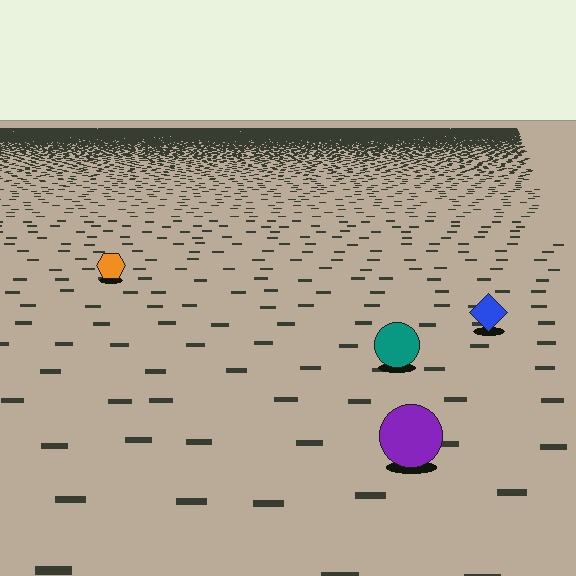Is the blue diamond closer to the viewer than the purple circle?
No. The purple circle is closer — you can tell from the texture gradient: the ground texture is coarser near it.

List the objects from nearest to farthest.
From nearest to farthest: the purple circle, the teal circle, the blue diamond, the orange hexagon.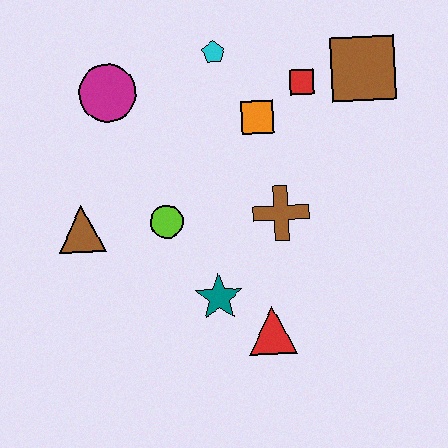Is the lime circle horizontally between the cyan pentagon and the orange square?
No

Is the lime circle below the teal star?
No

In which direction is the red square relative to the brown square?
The red square is to the left of the brown square.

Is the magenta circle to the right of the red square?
No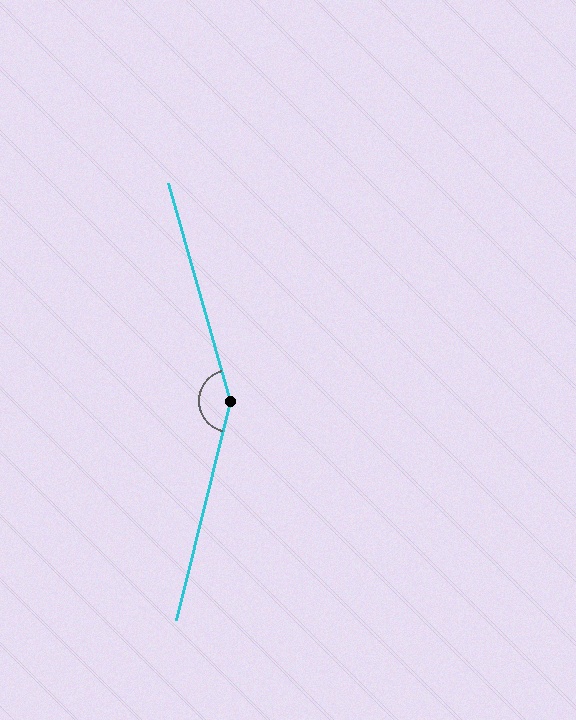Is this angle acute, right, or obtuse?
It is obtuse.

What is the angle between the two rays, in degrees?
Approximately 150 degrees.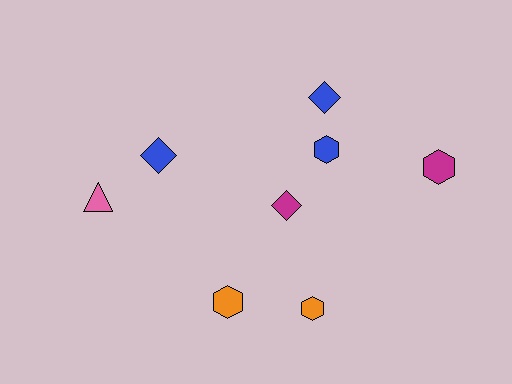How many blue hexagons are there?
There is 1 blue hexagon.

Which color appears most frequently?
Blue, with 3 objects.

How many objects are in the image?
There are 8 objects.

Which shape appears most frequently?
Hexagon, with 4 objects.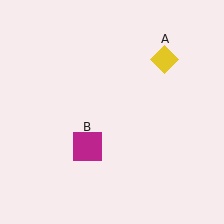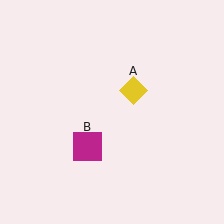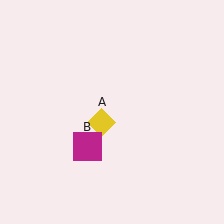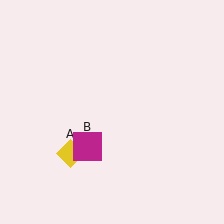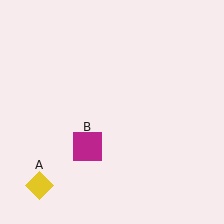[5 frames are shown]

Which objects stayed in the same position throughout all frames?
Magenta square (object B) remained stationary.